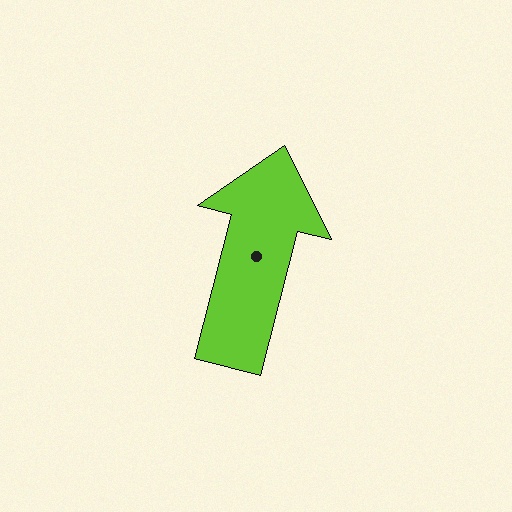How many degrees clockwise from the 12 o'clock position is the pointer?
Approximately 14 degrees.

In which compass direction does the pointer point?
North.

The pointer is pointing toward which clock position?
Roughly 12 o'clock.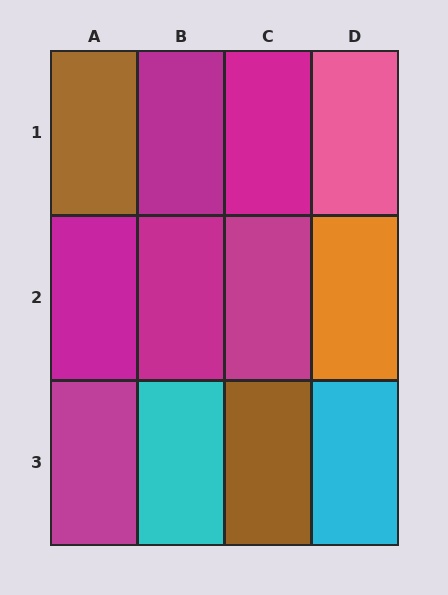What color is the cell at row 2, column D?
Orange.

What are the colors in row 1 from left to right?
Brown, magenta, magenta, pink.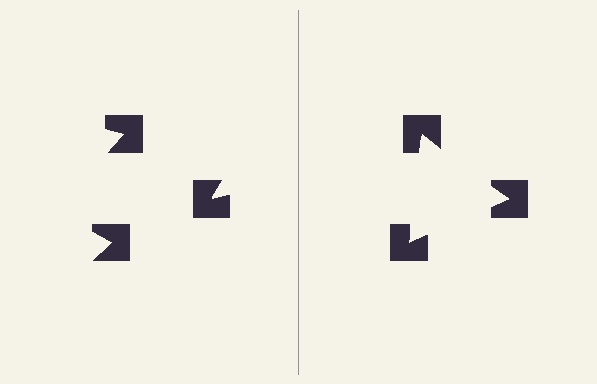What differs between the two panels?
The notched squares are positioned identically on both sides; only the wedge orientations differ. On the right they align to a triangle; on the left they are misaligned.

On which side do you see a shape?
An illusory triangle appears on the right side. On the left side the wedge cuts are rotated, so no coherent shape forms.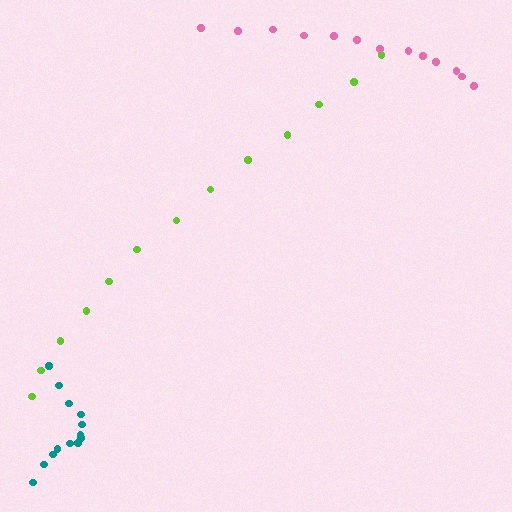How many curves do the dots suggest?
There are 3 distinct paths.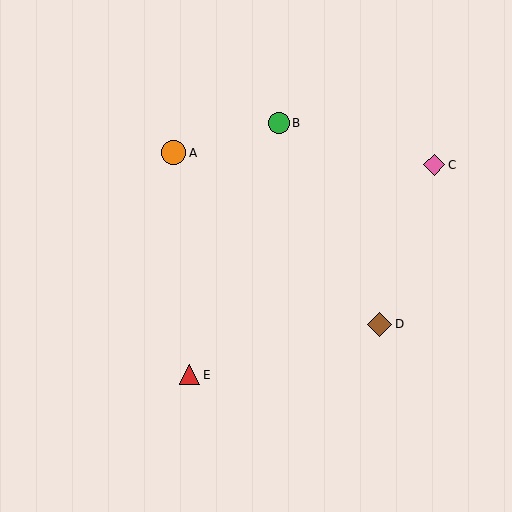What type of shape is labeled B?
Shape B is a green circle.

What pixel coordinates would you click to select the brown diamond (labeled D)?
Click at (379, 324) to select the brown diamond D.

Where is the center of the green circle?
The center of the green circle is at (279, 123).